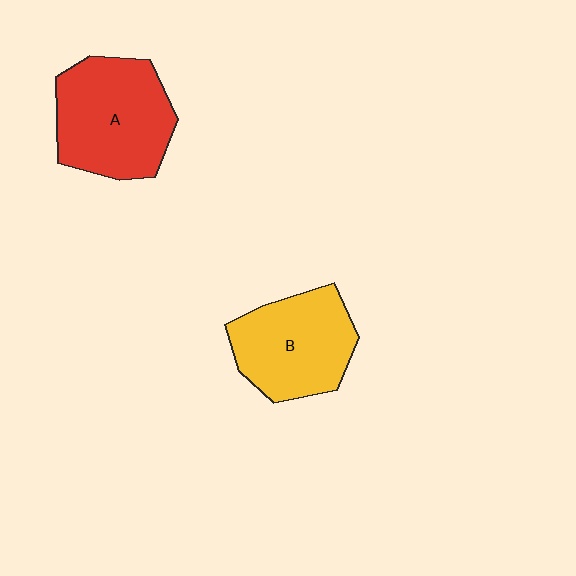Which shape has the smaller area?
Shape B (yellow).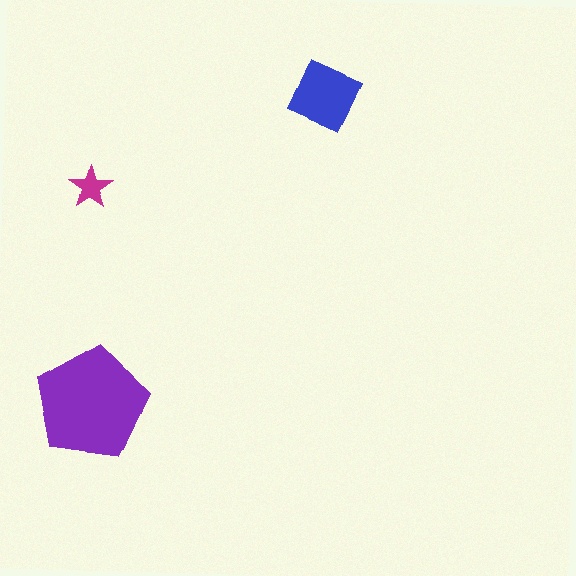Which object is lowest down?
The purple pentagon is bottommost.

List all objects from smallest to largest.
The magenta star, the blue diamond, the purple pentagon.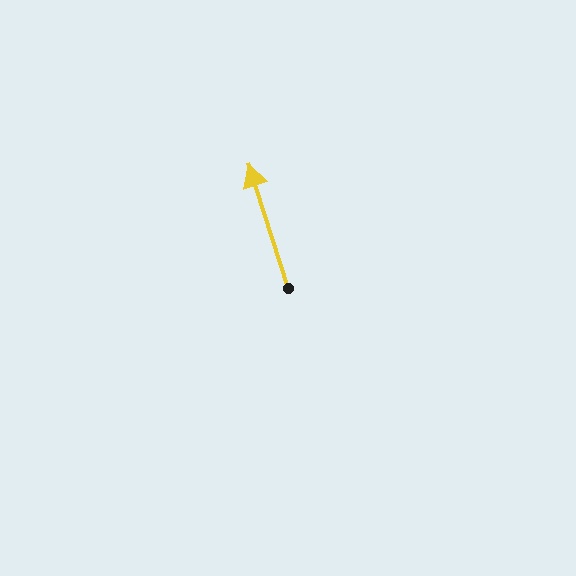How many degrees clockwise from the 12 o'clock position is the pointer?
Approximately 342 degrees.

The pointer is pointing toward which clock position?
Roughly 11 o'clock.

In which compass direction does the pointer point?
North.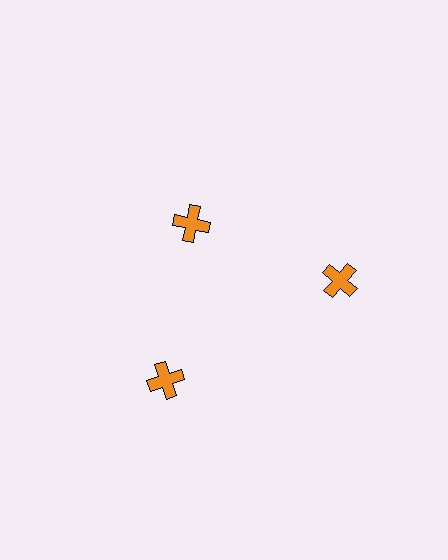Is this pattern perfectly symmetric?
No. The 3 orange crosses are arranged in a ring, but one element near the 11 o'clock position is pulled inward toward the center, breaking the 3-fold rotational symmetry.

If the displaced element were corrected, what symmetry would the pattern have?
It would have 3-fold rotational symmetry — the pattern would map onto itself every 120 degrees.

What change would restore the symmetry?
The symmetry would be restored by moving it outward, back onto the ring so that all 3 crosses sit at equal angles and equal distance from the center.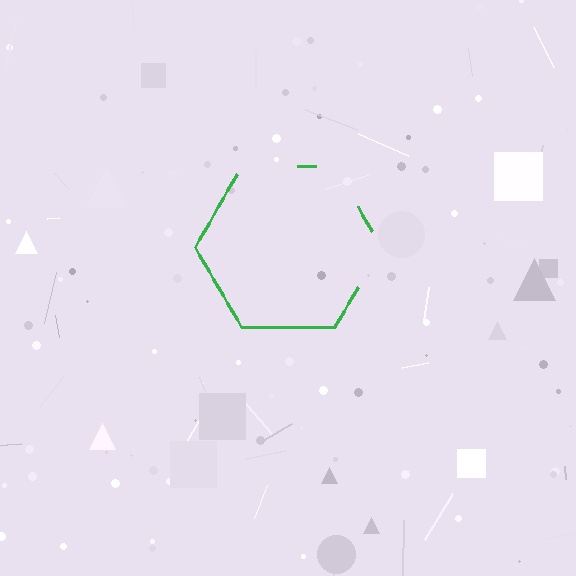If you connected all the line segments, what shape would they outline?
They would outline a hexagon.